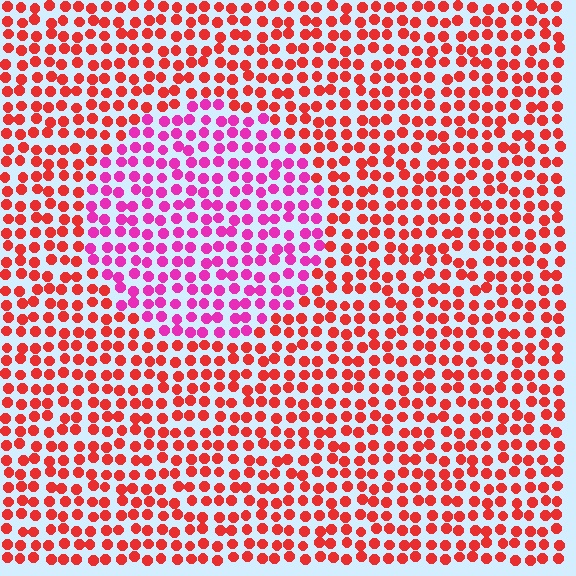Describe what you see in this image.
The image is filled with small red elements in a uniform arrangement. A circle-shaped region is visible where the elements are tinted to a slightly different hue, forming a subtle color boundary.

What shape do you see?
I see a circle.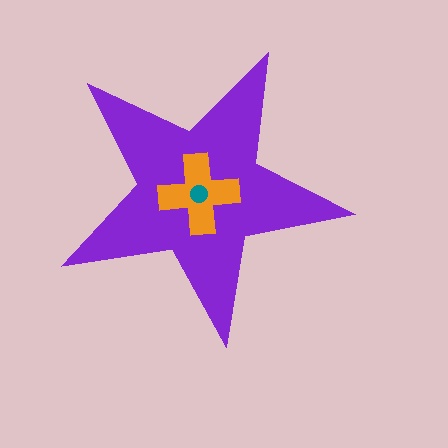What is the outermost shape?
The purple star.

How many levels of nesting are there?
3.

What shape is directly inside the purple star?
The orange cross.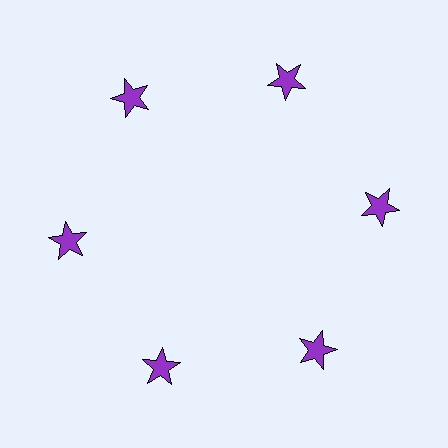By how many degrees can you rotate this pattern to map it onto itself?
The pattern maps onto itself every 60 degrees of rotation.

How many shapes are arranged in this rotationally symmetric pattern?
There are 6 shapes, arranged in 6 groups of 1.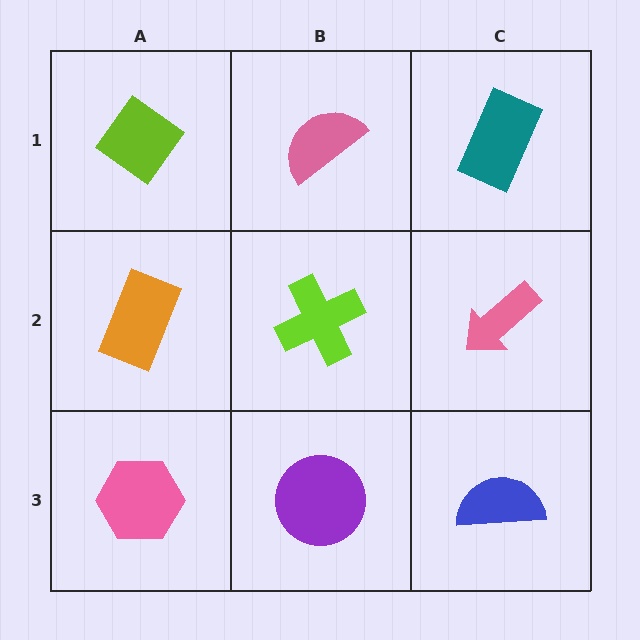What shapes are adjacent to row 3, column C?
A pink arrow (row 2, column C), a purple circle (row 3, column B).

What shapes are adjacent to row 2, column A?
A lime diamond (row 1, column A), a pink hexagon (row 3, column A), a lime cross (row 2, column B).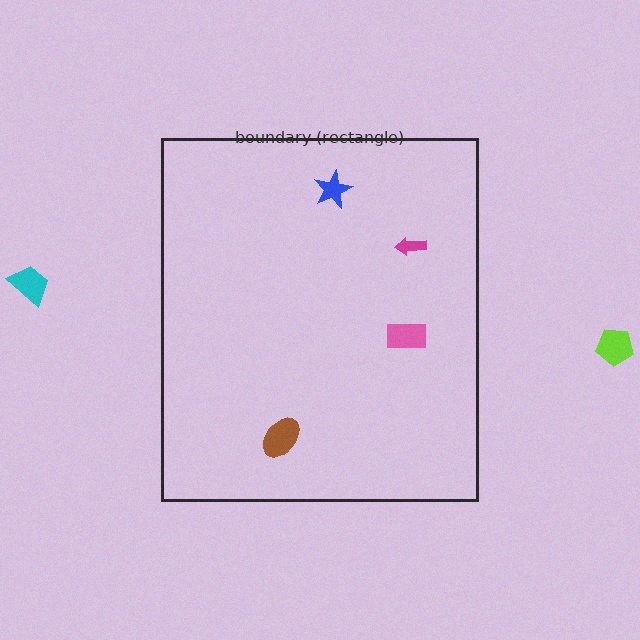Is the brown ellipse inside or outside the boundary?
Inside.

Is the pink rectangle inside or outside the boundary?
Inside.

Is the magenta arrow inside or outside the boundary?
Inside.